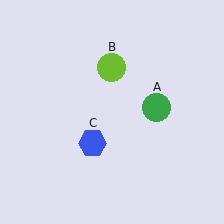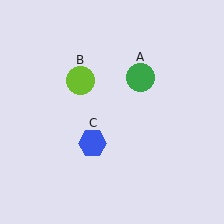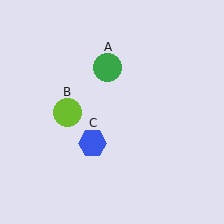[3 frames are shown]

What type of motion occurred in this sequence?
The green circle (object A), lime circle (object B) rotated counterclockwise around the center of the scene.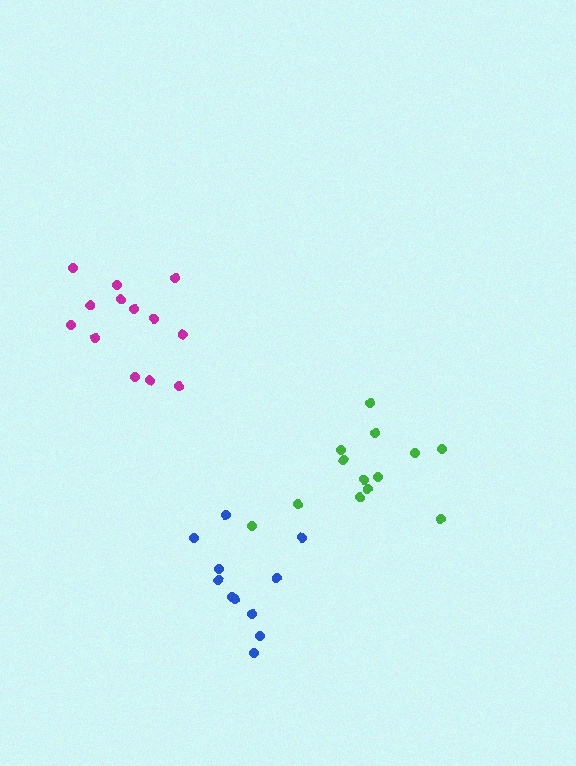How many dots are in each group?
Group 1: 11 dots, Group 2: 13 dots, Group 3: 13 dots (37 total).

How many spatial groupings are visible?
There are 3 spatial groupings.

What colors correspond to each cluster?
The clusters are colored: blue, magenta, green.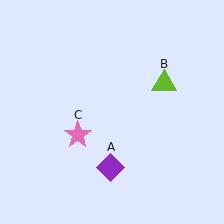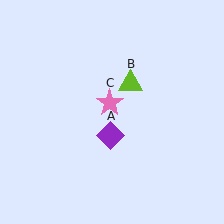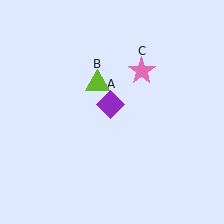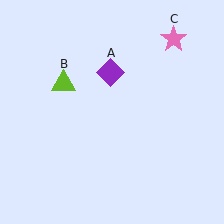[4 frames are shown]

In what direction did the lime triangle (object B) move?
The lime triangle (object B) moved left.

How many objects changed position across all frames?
3 objects changed position: purple diamond (object A), lime triangle (object B), pink star (object C).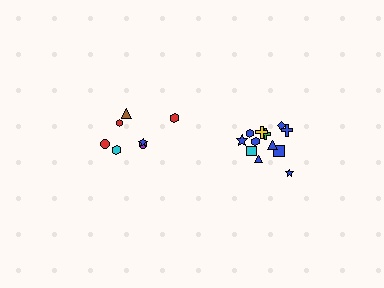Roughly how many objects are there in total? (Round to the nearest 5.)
Roughly 20 objects in total.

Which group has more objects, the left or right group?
The right group.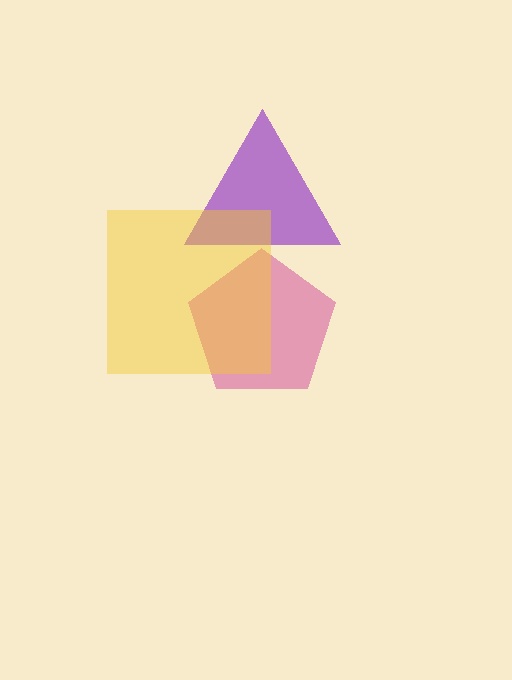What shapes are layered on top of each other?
The layered shapes are: a magenta pentagon, a purple triangle, a yellow square.